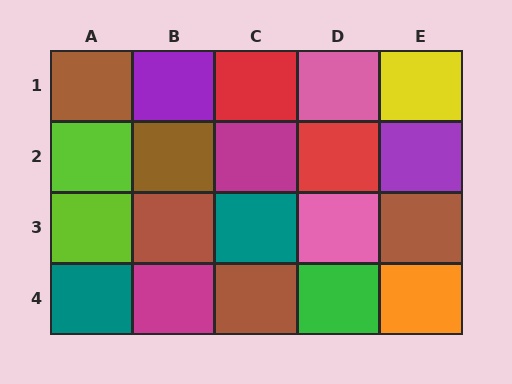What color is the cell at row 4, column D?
Green.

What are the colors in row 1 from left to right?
Brown, purple, red, pink, yellow.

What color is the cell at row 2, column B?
Brown.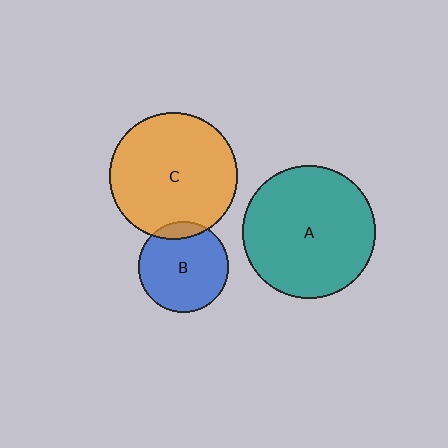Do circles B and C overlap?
Yes.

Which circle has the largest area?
Circle A (teal).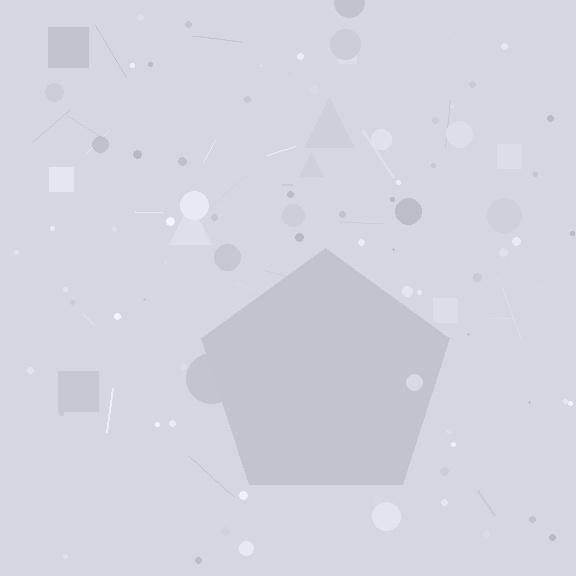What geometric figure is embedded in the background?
A pentagon is embedded in the background.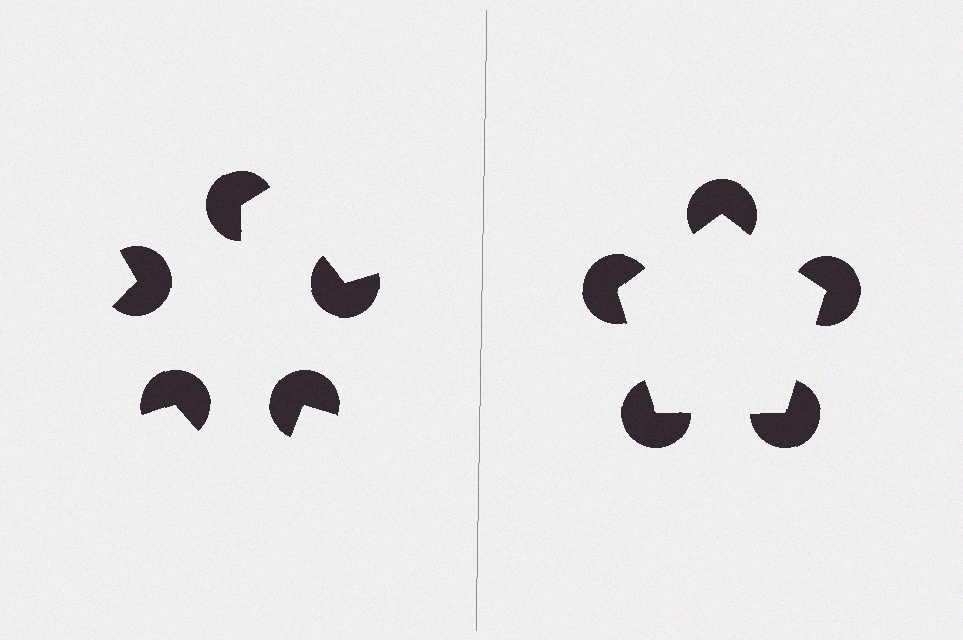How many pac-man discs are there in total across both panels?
10 — 5 on each side.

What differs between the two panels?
The pac-man discs are positioned identically on both sides; only the wedge orientations differ. On the right they align to a pentagon; on the left they are misaligned.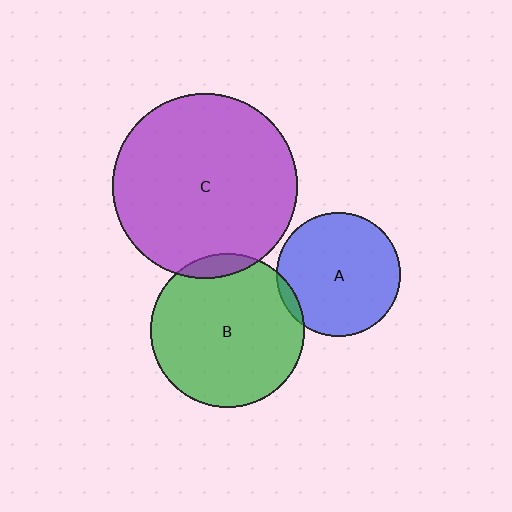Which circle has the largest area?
Circle C (purple).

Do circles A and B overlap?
Yes.